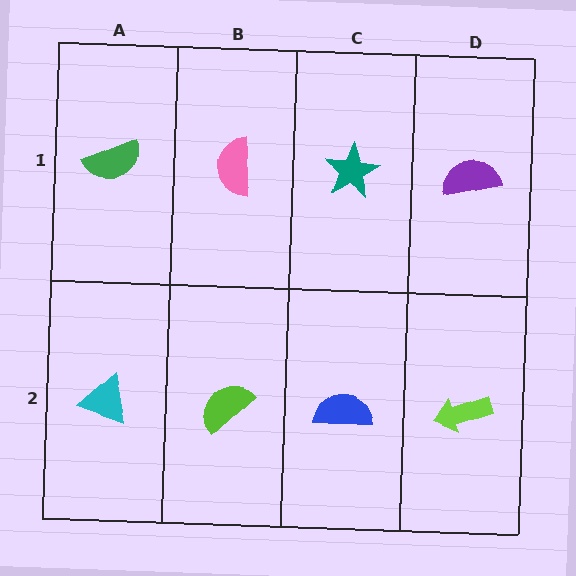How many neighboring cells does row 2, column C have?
3.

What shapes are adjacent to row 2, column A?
A green semicircle (row 1, column A), a lime semicircle (row 2, column B).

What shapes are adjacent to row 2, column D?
A purple semicircle (row 1, column D), a blue semicircle (row 2, column C).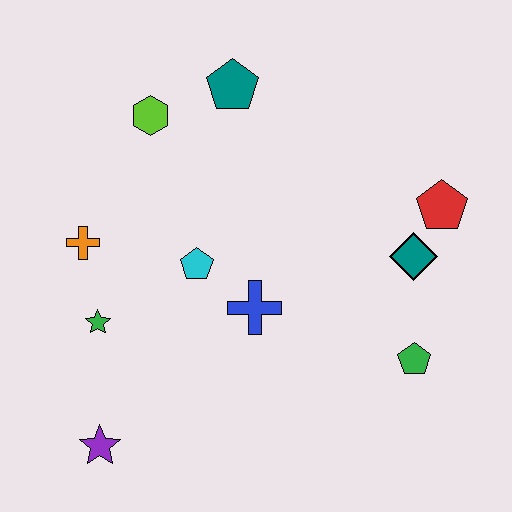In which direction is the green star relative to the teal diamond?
The green star is to the left of the teal diamond.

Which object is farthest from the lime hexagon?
The green pentagon is farthest from the lime hexagon.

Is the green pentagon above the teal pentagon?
No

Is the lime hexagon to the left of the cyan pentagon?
Yes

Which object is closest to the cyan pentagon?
The blue cross is closest to the cyan pentagon.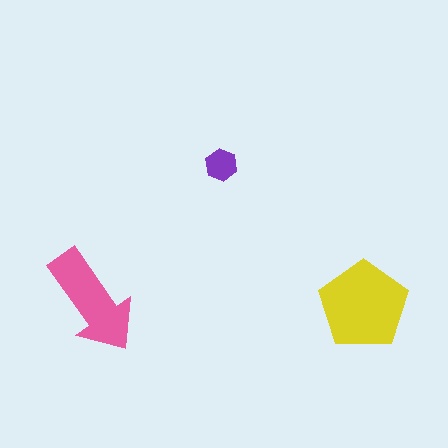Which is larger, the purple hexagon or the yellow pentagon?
The yellow pentagon.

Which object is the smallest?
The purple hexagon.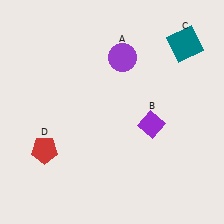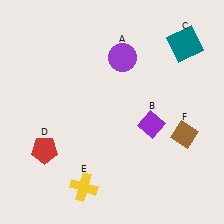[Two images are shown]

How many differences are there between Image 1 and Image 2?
There are 2 differences between the two images.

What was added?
A yellow cross (E), a brown diamond (F) were added in Image 2.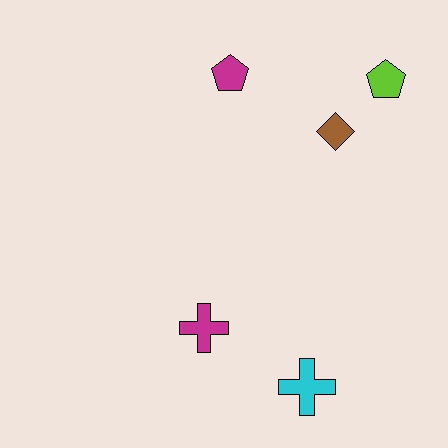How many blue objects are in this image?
There are no blue objects.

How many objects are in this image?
There are 5 objects.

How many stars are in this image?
There are no stars.